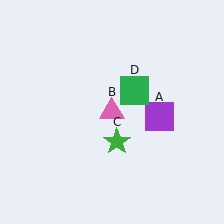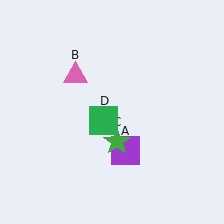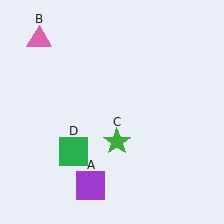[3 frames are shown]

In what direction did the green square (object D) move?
The green square (object D) moved down and to the left.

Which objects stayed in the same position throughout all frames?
Green star (object C) remained stationary.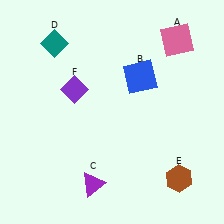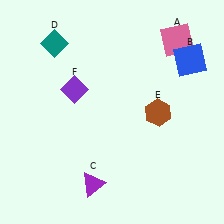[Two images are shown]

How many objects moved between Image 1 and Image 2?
2 objects moved between the two images.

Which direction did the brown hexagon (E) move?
The brown hexagon (E) moved up.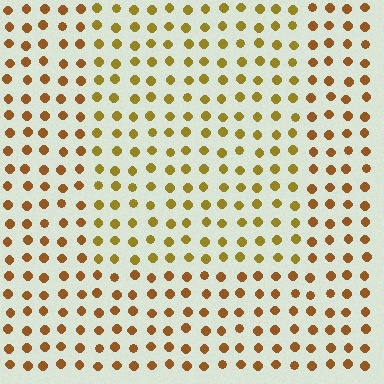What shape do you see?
I see a rectangle.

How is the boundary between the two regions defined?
The boundary is defined purely by a slight shift in hue (about 24 degrees). Spacing, size, and orientation are identical on both sides.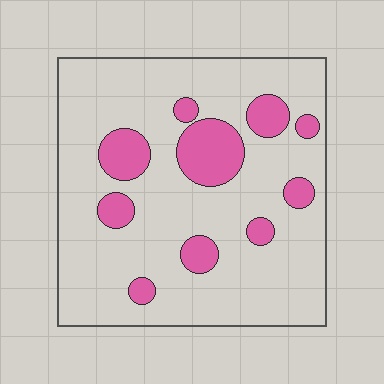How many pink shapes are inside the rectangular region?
10.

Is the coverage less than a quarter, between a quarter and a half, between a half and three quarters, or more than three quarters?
Less than a quarter.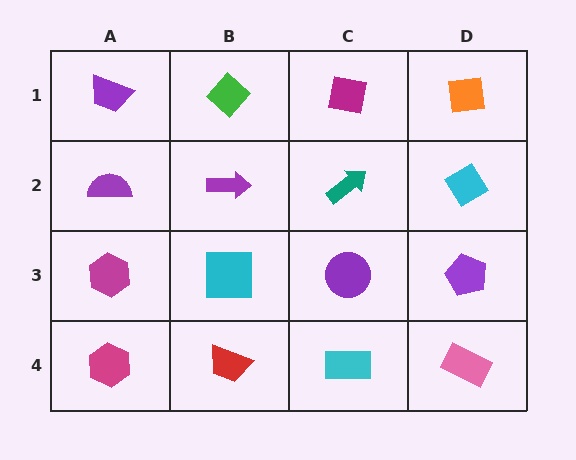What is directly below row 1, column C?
A teal arrow.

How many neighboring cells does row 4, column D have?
2.